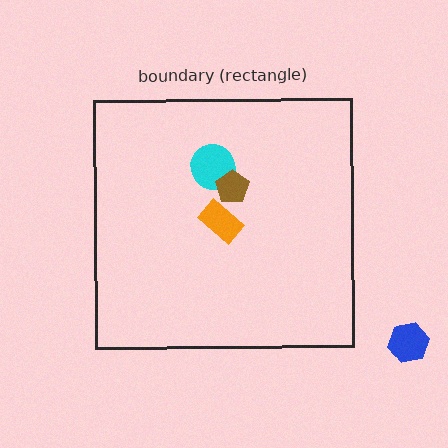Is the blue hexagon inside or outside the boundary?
Outside.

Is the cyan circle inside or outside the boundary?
Inside.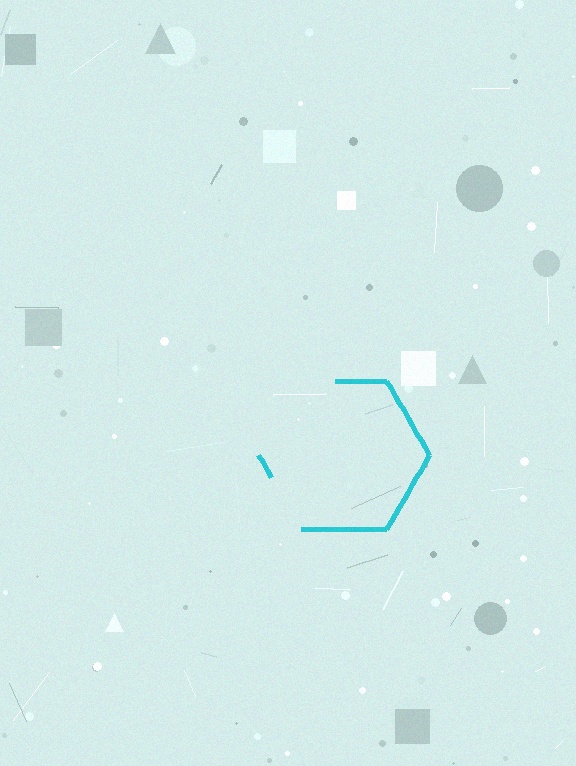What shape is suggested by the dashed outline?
The dashed outline suggests a hexagon.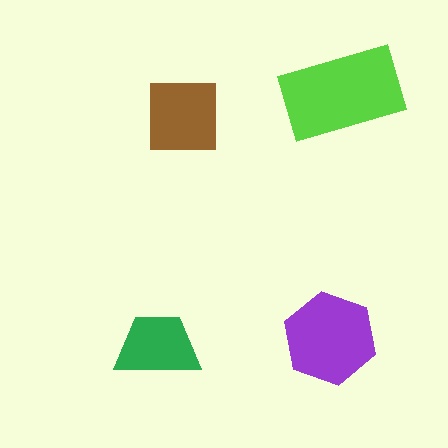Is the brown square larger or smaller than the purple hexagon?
Smaller.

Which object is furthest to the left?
The green trapezoid is leftmost.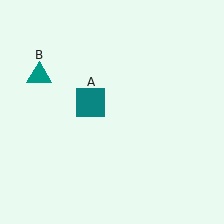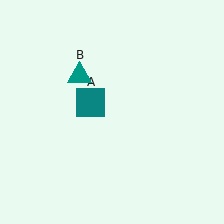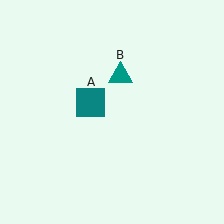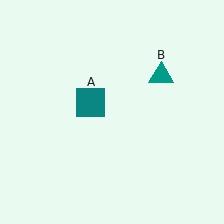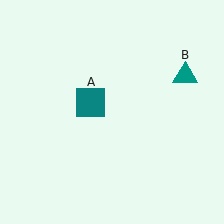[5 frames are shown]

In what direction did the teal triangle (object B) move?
The teal triangle (object B) moved right.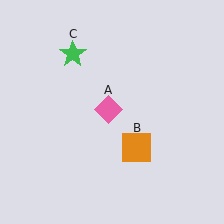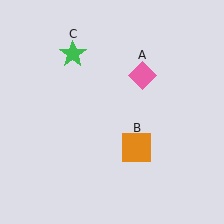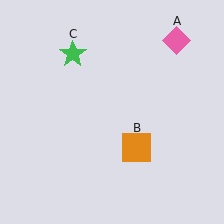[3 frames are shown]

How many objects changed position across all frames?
1 object changed position: pink diamond (object A).